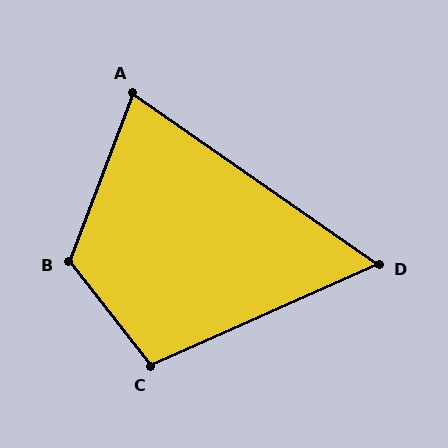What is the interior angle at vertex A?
Approximately 76 degrees (acute).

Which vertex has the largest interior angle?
B, at approximately 121 degrees.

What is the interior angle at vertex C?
Approximately 104 degrees (obtuse).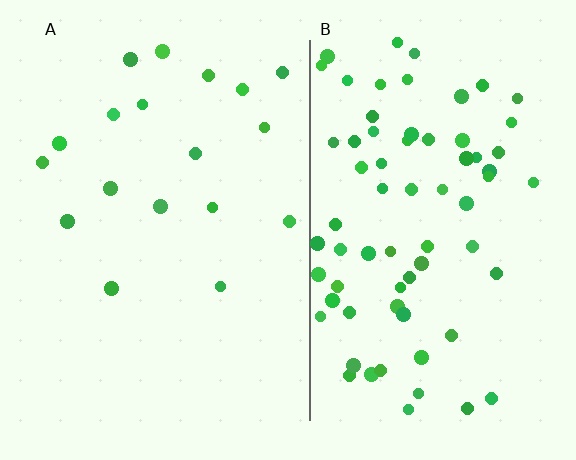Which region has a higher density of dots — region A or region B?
B (the right).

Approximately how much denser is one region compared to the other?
Approximately 3.9× — region B over region A.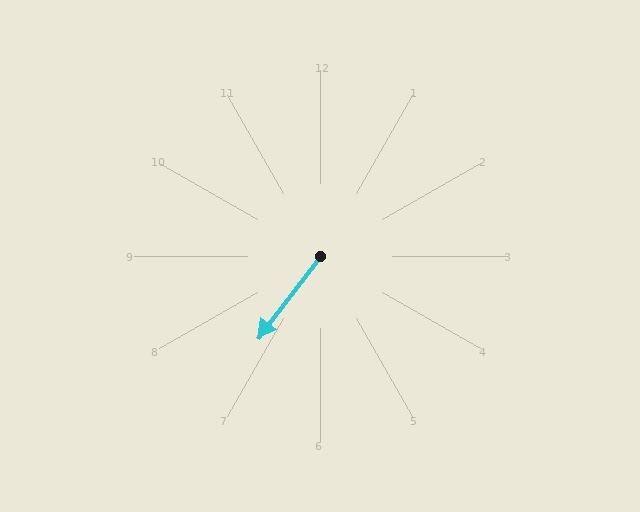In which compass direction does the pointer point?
Southwest.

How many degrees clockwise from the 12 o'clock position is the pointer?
Approximately 217 degrees.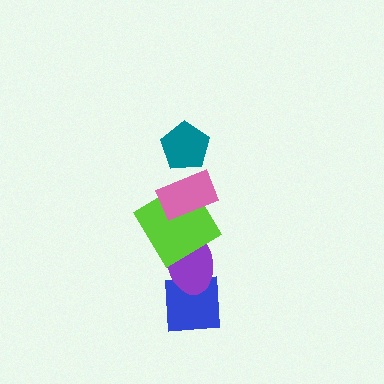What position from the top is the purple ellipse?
The purple ellipse is 4th from the top.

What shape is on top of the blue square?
The purple ellipse is on top of the blue square.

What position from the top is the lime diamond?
The lime diamond is 3rd from the top.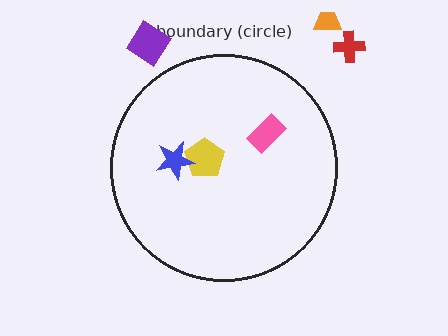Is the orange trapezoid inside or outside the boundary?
Outside.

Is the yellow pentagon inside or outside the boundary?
Inside.